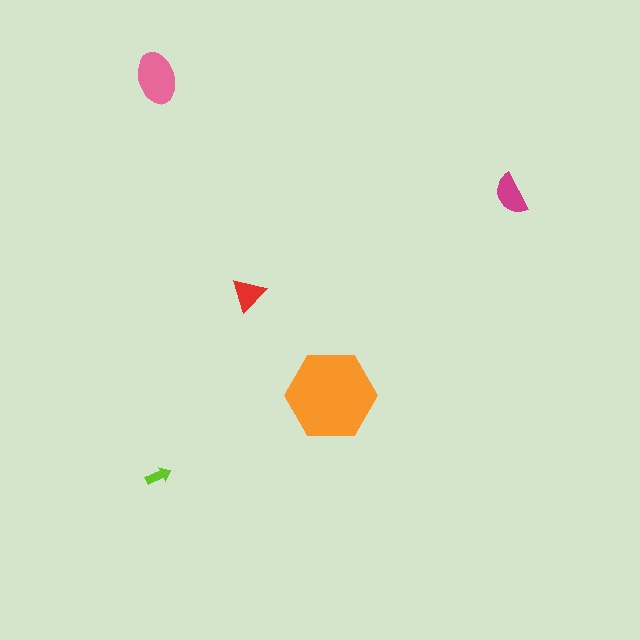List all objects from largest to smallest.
The orange hexagon, the pink ellipse, the magenta semicircle, the red triangle, the lime arrow.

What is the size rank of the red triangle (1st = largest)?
4th.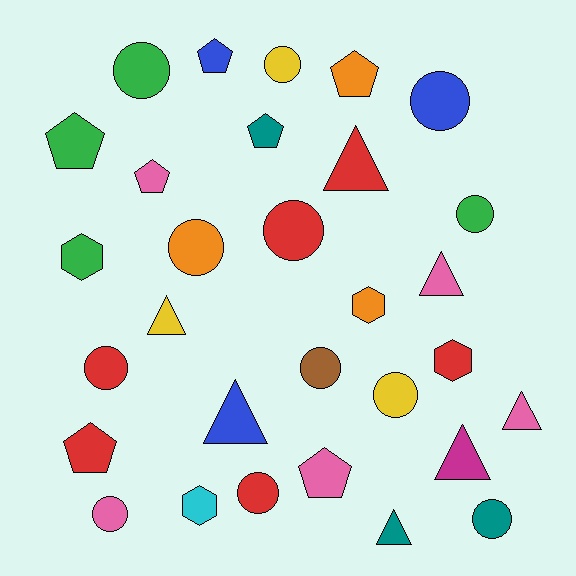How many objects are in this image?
There are 30 objects.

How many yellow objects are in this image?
There are 3 yellow objects.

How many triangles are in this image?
There are 7 triangles.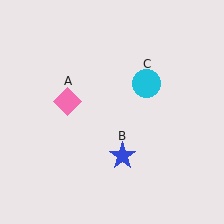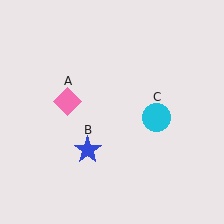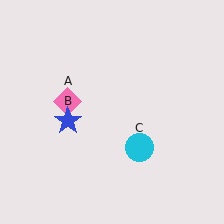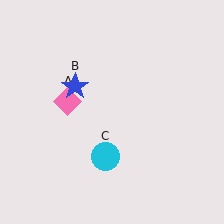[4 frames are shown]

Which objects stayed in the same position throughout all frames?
Pink diamond (object A) remained stationary.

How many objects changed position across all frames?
2 objects changed position: blue star (object B), cyan circle (object C).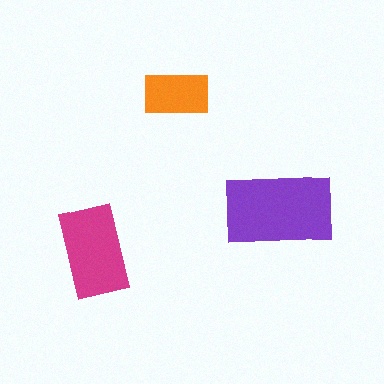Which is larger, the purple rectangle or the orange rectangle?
The purple one.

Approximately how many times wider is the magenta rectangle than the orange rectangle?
About 1.5 times wider.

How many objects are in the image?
There are 3 objects in the image.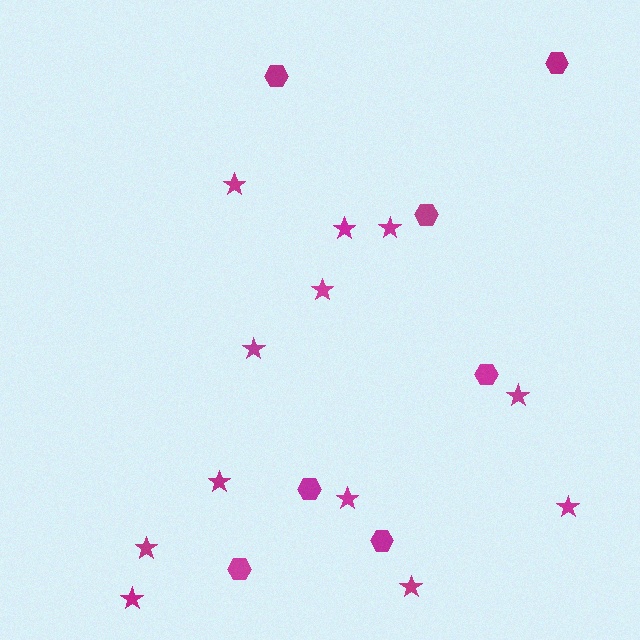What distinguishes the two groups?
There are 2 groups: one group of stars (12) and one group of hexagons (7).